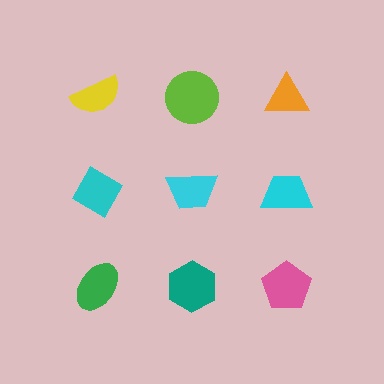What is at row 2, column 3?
A cyan trapezoid.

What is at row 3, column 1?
A green ellipse.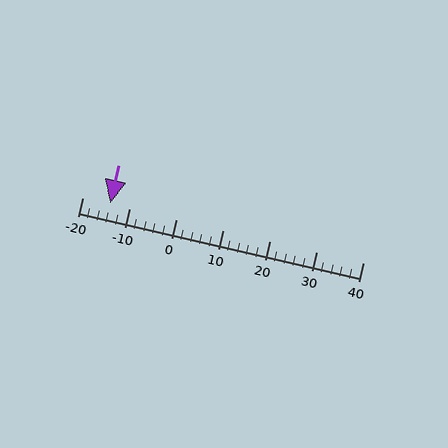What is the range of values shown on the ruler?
The ruler shows values from -20 to 40.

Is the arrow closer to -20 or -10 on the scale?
The arrow is closer to -10.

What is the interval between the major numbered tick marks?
The major tick marks are spaced 10 units apart.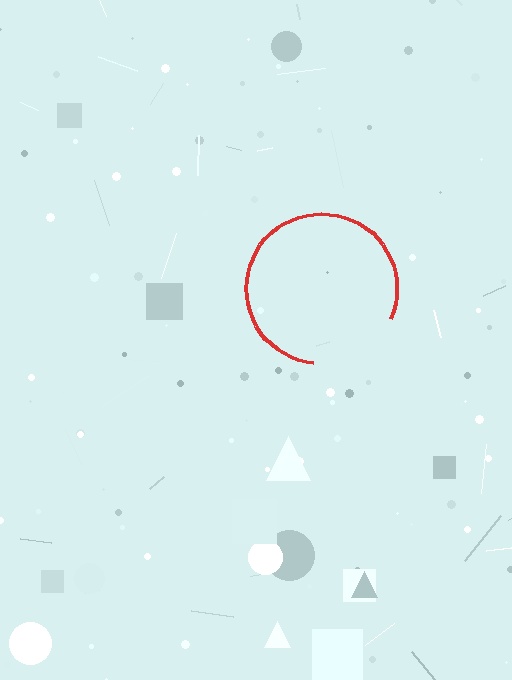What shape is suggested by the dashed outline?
The dashed outline suggests a circle.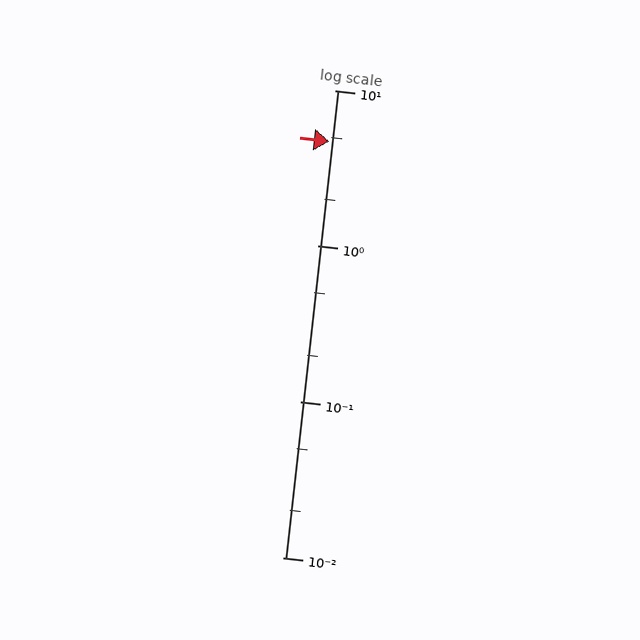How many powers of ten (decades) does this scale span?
The scale spans 3 decades, from 0.01 to 10.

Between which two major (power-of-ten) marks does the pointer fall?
The pointer is between 1 and 10.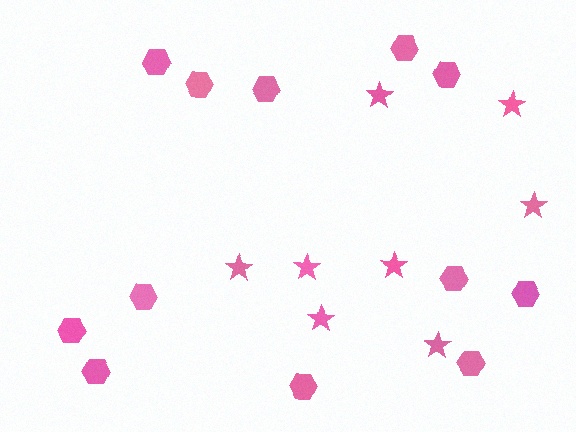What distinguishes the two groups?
There are 2 groups: one group of stars (8) and one group of hexagons (12).